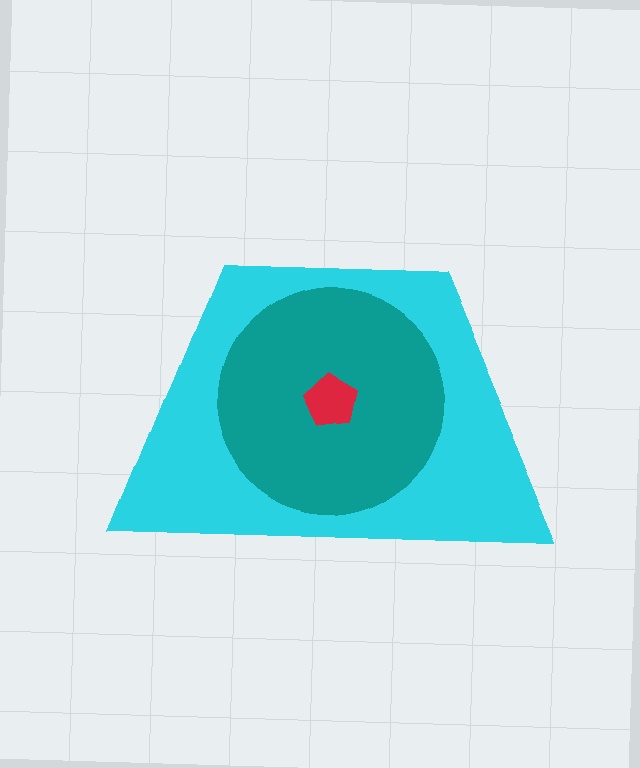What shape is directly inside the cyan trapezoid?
The teal circle.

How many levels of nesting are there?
3.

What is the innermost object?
The red pentagon.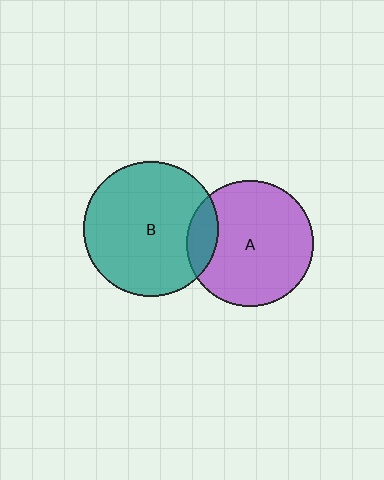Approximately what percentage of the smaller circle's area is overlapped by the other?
Approximately 15%.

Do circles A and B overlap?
Yes.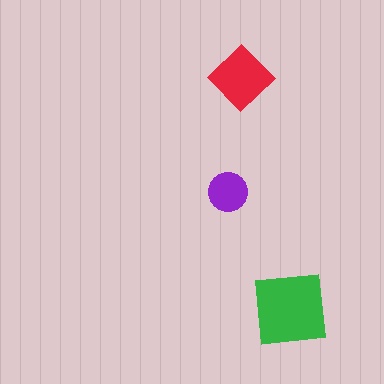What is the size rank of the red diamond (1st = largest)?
2nd.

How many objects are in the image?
There are 3 objects in the image.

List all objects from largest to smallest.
The green square, the red diamond, the purple circle.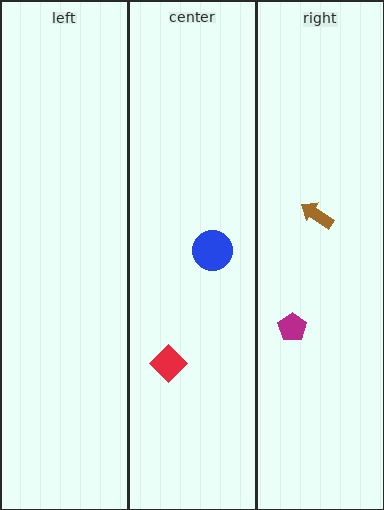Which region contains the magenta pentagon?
The right region.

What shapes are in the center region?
The red diamond, the blue circle.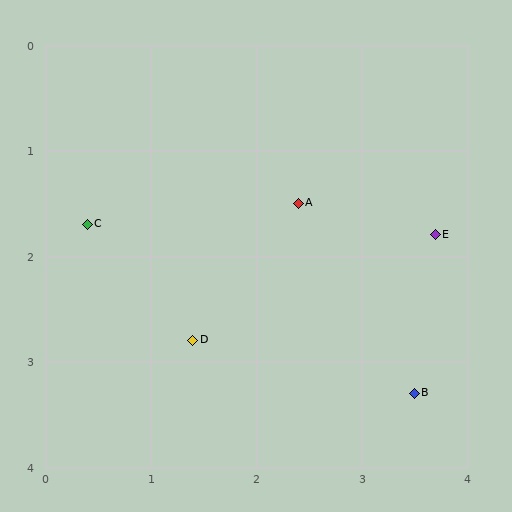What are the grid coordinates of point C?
Point C is at approximately (0.4, 1.7).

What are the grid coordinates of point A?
Point A is at approximately (2.4, 1.5).